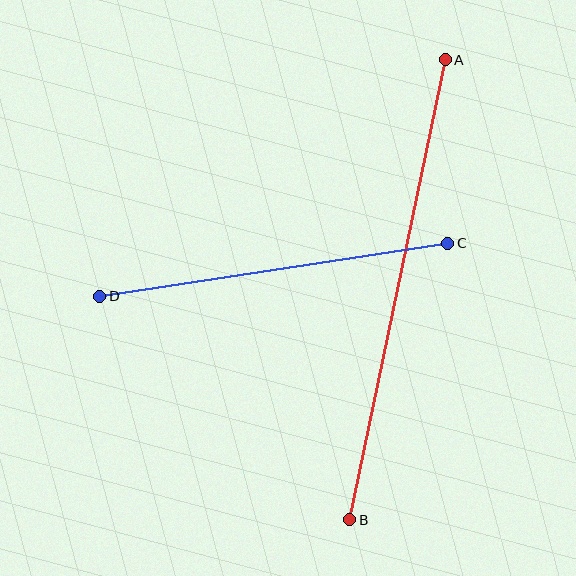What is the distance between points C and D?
The distance is approximately 352 pixels.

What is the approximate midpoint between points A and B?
The midpoint is at approximately (398, 290) pixels.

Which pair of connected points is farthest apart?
Points A and B are farthest apart.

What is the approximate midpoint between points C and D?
The midpoint is at approximately (274, 270) pixels.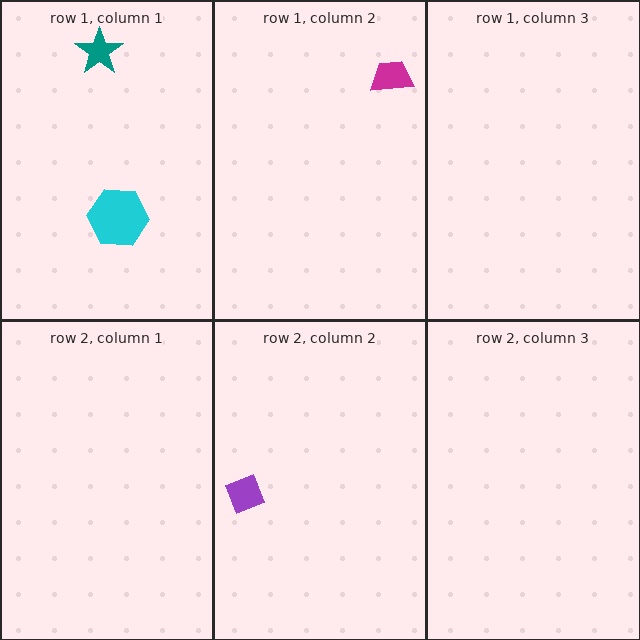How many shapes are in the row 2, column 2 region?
1.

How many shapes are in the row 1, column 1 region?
2.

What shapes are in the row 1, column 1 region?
The teal star, the cyan hexagon.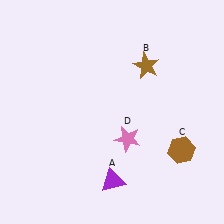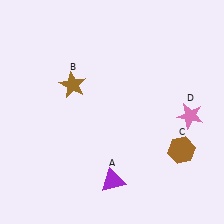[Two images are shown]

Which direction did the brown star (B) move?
The brown star (B) moved left.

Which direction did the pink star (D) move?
The pink star (D) moved right.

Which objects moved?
The objects that moved are: the brown star (B), the pink star (D).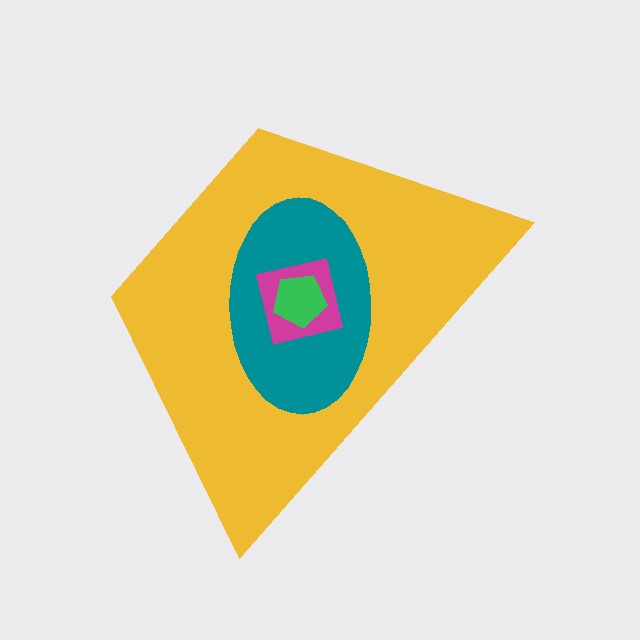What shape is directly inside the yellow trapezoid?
The teal ellipse.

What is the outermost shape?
The yellow trapezoid.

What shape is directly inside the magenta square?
The green pentagon.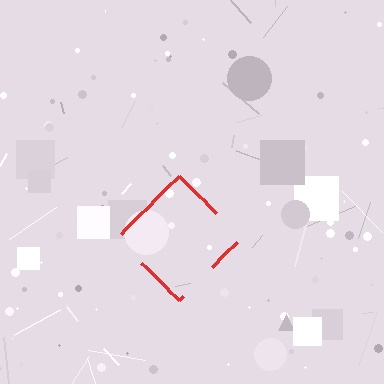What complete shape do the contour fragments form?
The contour fragments form a diamond.